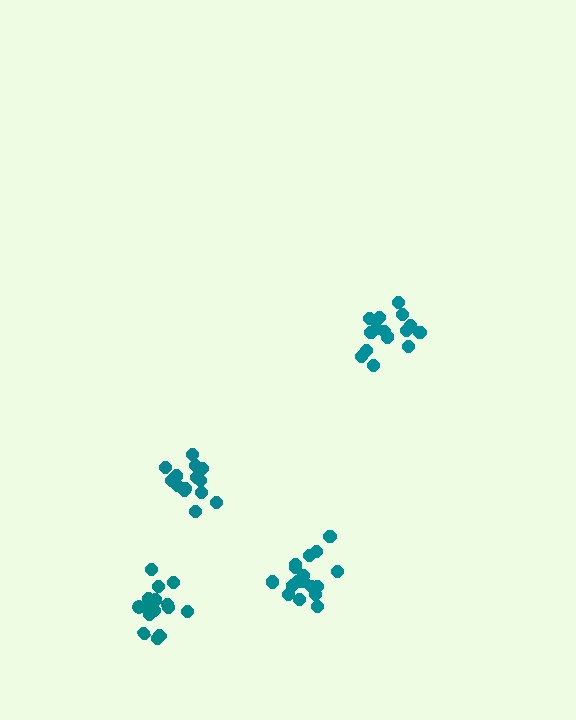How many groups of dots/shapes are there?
There are 4 groups.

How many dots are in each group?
Group 1: 14 dots, Group 2: 16 dots, Group 3: 17 dots, Group 4: 15 dots (62 total).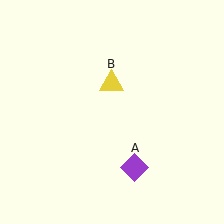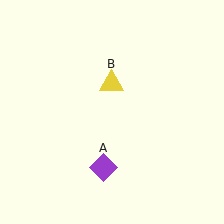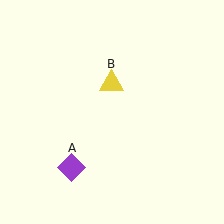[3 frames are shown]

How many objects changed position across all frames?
1 object changed position: purple diamond (object A).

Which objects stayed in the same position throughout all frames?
Yellow triangle (object B) remained stationary.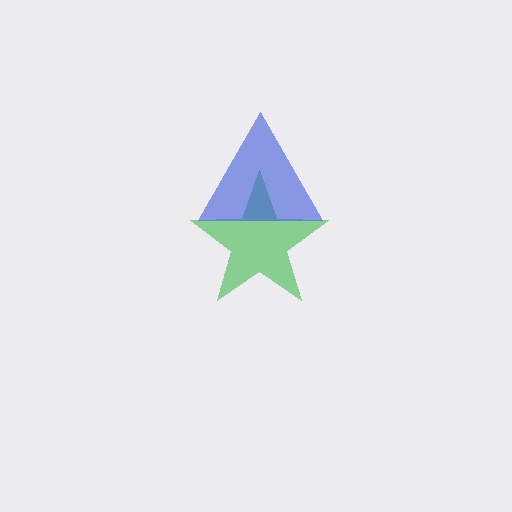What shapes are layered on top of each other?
The layered shapes are: a green star, a blue triangle.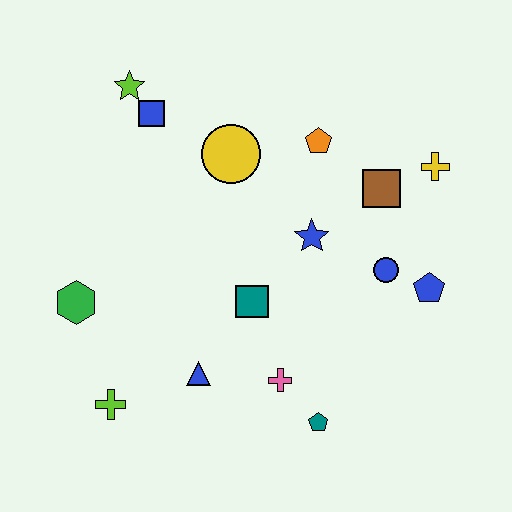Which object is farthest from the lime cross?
The yellow cross is farthest from the lime cross.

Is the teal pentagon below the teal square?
Yes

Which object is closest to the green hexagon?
The lime cross is closest to the green hexagon.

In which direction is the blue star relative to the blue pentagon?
The blue star is to the left of the blue pentagon.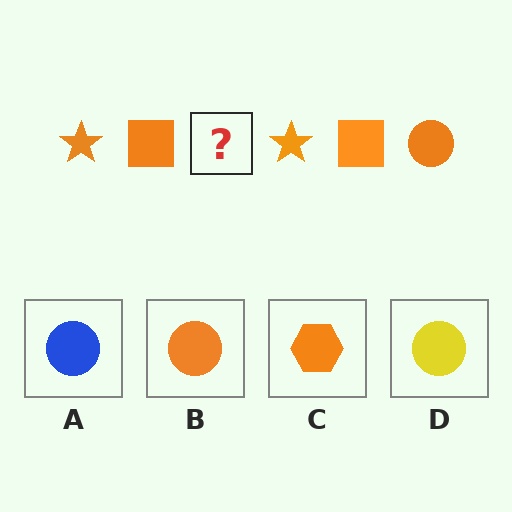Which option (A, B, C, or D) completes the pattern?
B.